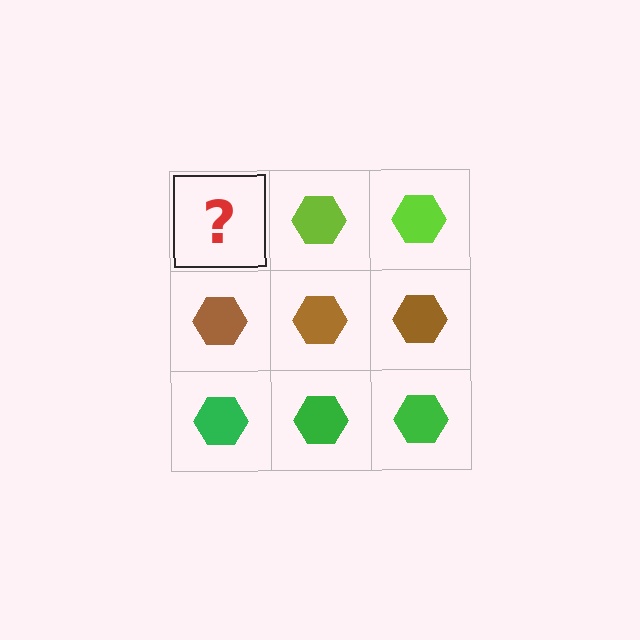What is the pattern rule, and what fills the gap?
The rule is that each row has a consistent color. The gap should be filled with a lime hexagon.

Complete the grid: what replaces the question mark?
The question mark should be replaced with a lime hexagon.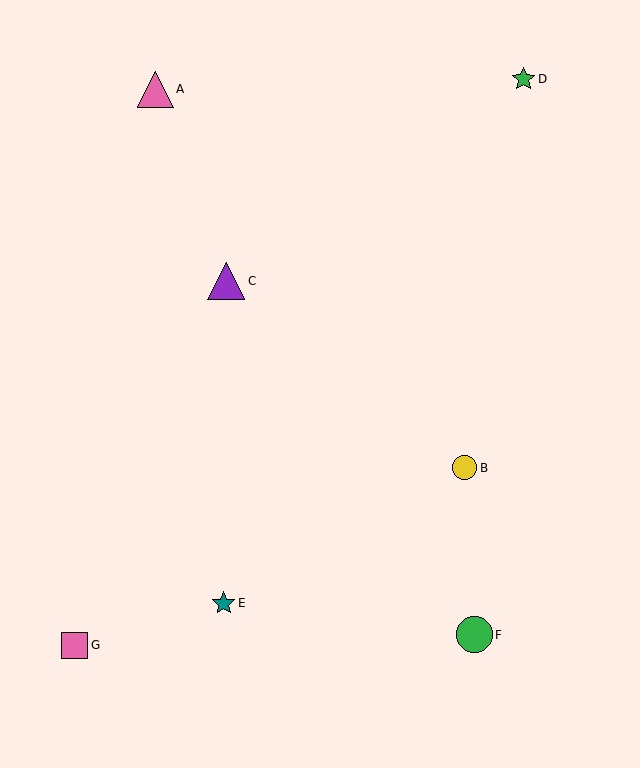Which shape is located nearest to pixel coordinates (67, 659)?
The pink square (labeled G) at (74, 645) is nearest to that location.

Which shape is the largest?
The purple triangle (labeled C) is the largest.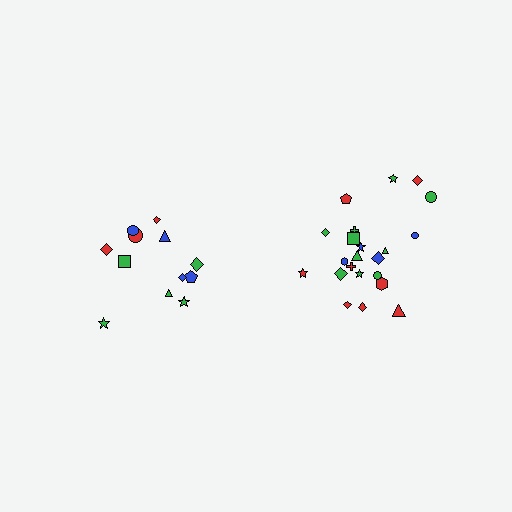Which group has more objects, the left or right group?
The right group.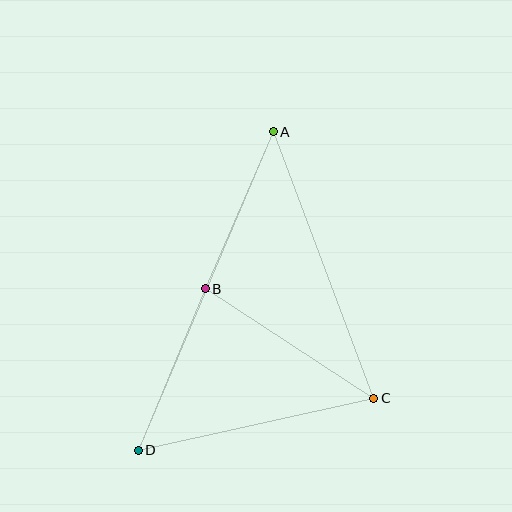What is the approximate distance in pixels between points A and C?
The distance between A and C is approximately 285 pixels.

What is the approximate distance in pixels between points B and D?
The distance between B and D is approximately 175 pixels.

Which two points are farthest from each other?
Points A and D are farthest from each other.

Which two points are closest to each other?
Points A and B are closest to each other.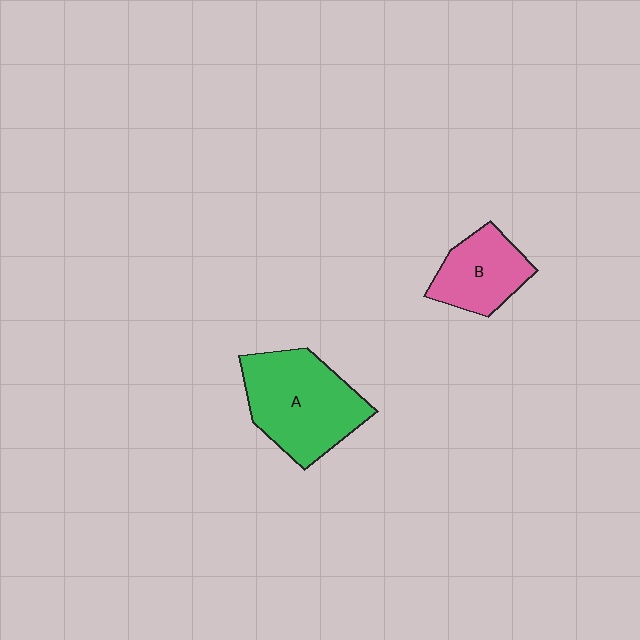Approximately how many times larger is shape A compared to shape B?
Approximately 1.6 times.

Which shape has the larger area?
Shape A (green).